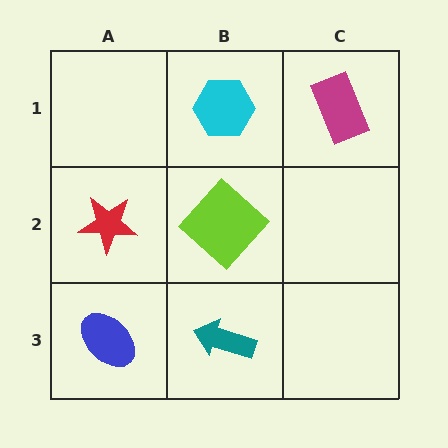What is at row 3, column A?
A blue ellipse.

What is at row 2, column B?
A lime diamond.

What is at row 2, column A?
A red star.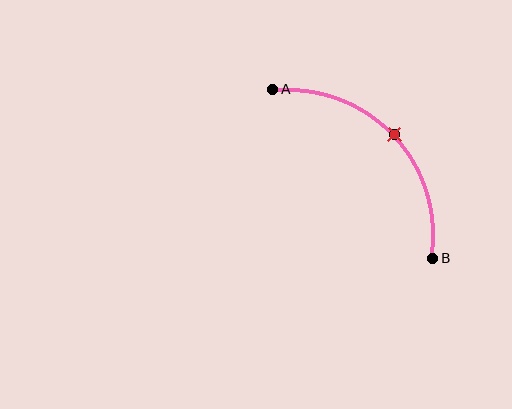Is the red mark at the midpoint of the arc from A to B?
Yes. The red mark lies on the arc at equal arc-length from both A and B — it is the arc midpoint.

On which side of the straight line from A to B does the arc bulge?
The arc bulges above and to the right of the straight line connecting A and B.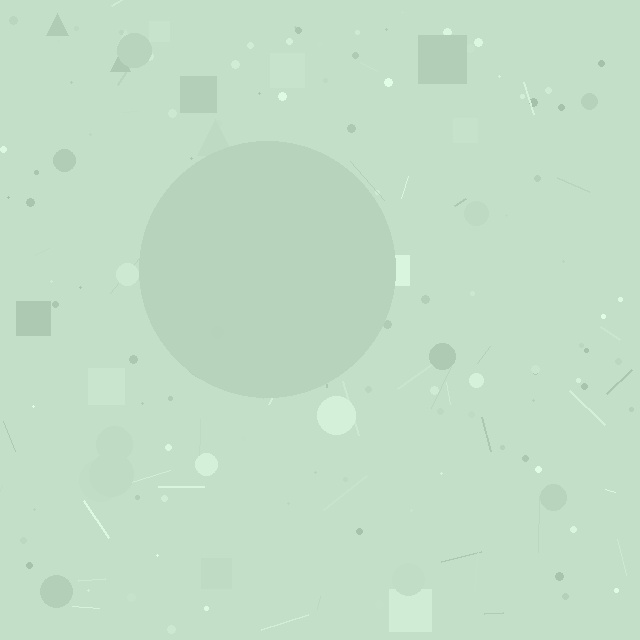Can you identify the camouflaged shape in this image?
The camouflaged shape is a circle.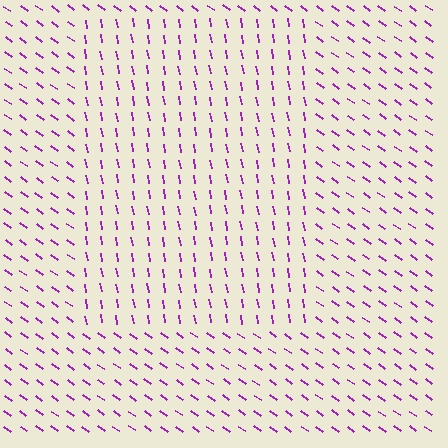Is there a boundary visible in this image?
Yes, there is a texture boundary formed by a change in line orientation.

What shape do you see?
I see a rectangle.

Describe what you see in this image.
The image is filled with small purple line segments. A rectangle region in the image has lines oriented differently from the surrounding lines, creating a visible texture boundary.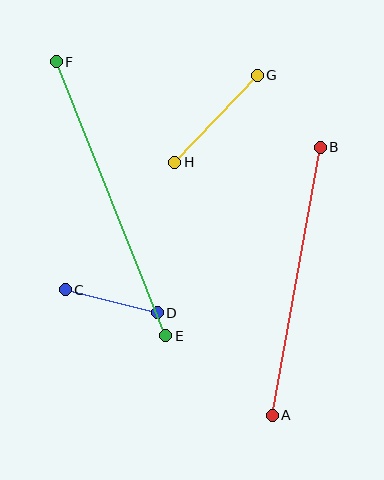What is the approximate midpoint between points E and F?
The midpoint is at approximately (111, 199) pixels.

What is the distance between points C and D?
The distance is approximately 95 pixels.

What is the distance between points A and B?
The distance is approximately 273 pixels.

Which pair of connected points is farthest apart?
Points E and F are farthest apart.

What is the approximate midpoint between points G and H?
The midpoint is at approximately (216, 119) pixels.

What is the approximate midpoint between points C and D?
The midpoint is at approximately (111, 301) pixels.